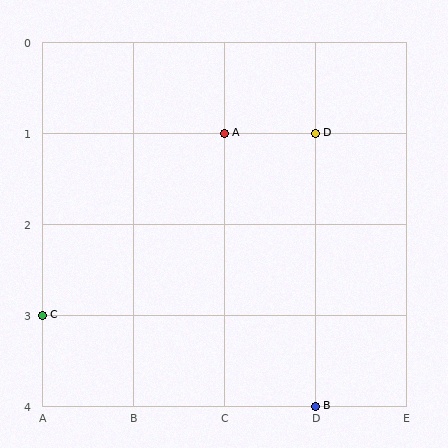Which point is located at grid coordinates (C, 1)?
Point A is at (C, 1).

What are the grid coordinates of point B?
Point B is at grid coordinates (D, 4).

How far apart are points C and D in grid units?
Points C and D are 3 columns and 2 rows apart (about 3.6 grid units diagonally).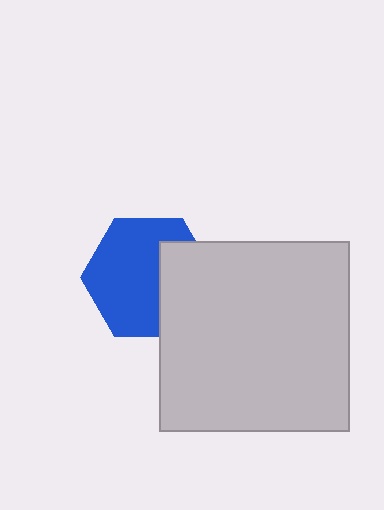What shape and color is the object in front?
The object in front is a light gray square.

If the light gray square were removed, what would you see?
You would see the complete blue hexagon.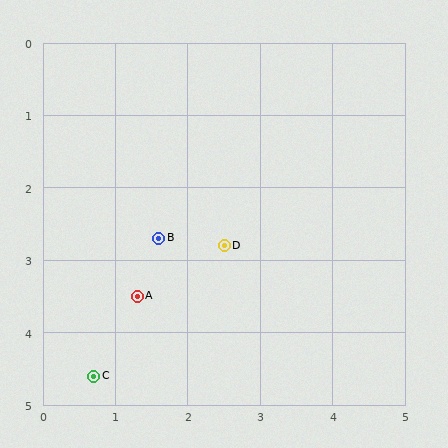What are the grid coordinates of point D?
Point D is at approximately (2.5, 2.8).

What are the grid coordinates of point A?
Point A is at approximately (1.3, 3.5).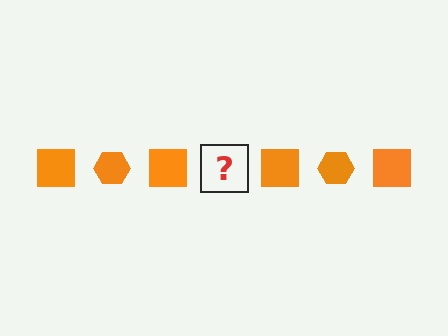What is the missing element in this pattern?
The missing element is an orange hexagon.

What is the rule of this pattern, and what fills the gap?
The rule is that the pattern cycles through square, hexagon shapes in orange. The gap should be filled with an orange hexagon.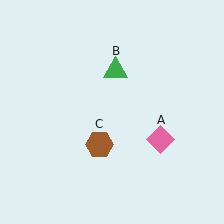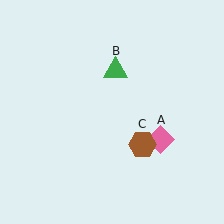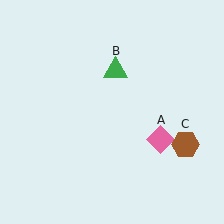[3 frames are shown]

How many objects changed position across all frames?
1 object changed position: brown hexagon (object C).